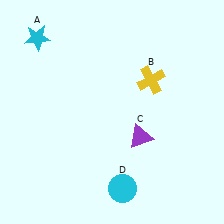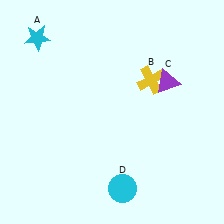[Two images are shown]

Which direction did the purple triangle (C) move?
The purple triangle (C) moved up.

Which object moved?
The purple triangle (C) moved up.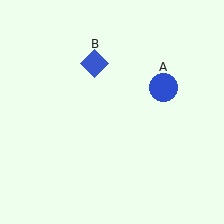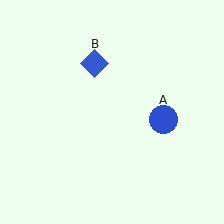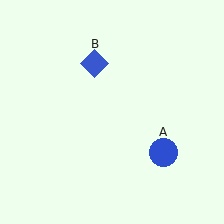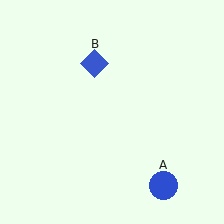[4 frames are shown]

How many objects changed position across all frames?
1 object changed position: blue circle (object A).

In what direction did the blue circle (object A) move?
The blue circle (object A) moved down.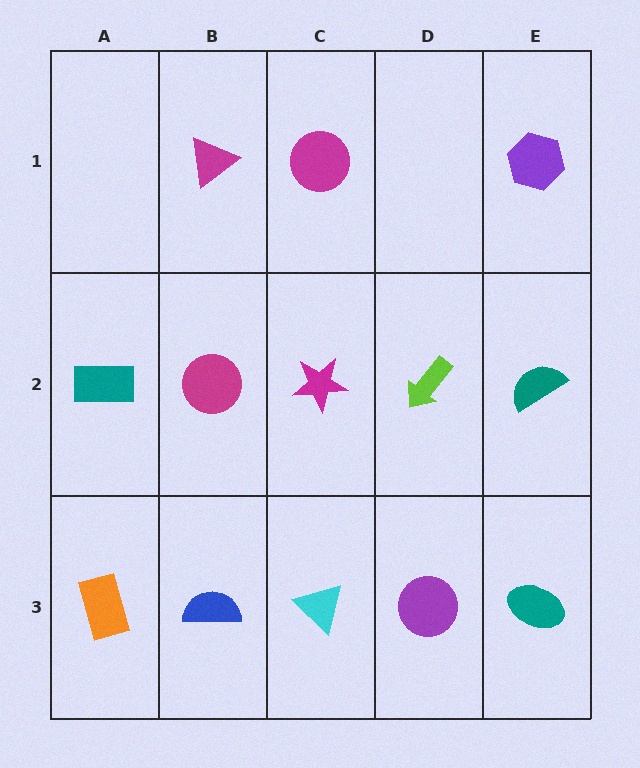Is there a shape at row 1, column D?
No, that cell is empty.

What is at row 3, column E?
A teal ellipse.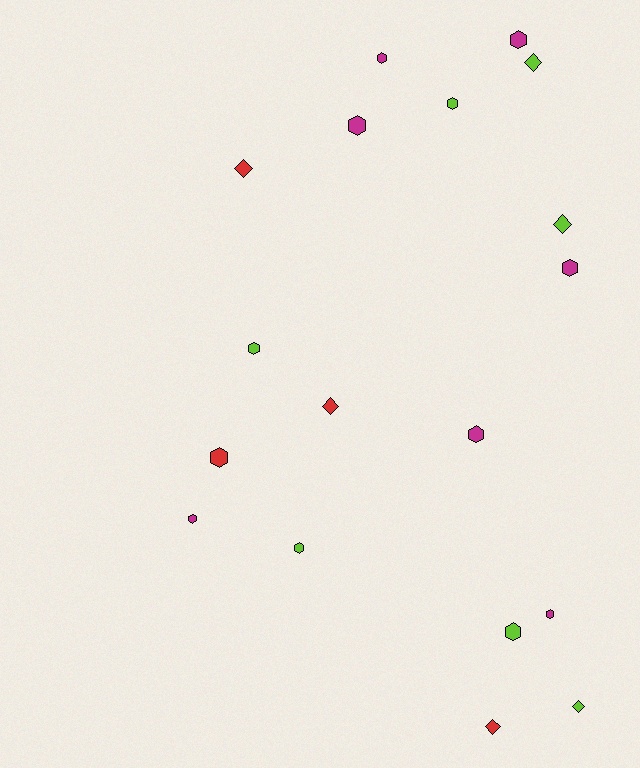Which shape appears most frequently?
Hexagon, with 12 objects.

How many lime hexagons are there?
There are 4 lime hexagons.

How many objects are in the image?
There are 18 objects.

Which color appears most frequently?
Lime, with 7 objects.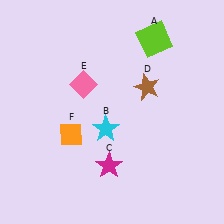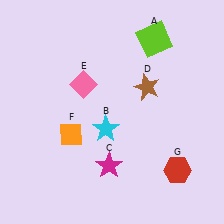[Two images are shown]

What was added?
A red hexagon (G) was added in Image 2.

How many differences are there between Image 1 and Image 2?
There is 1 difference between the two images.